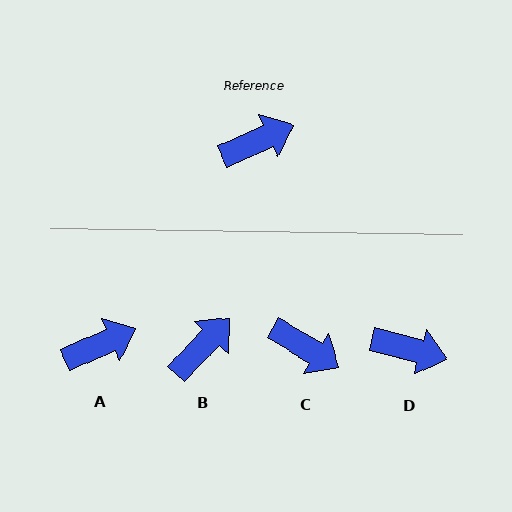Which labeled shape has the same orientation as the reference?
A.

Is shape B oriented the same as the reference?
No, it is off by about 23 degrees.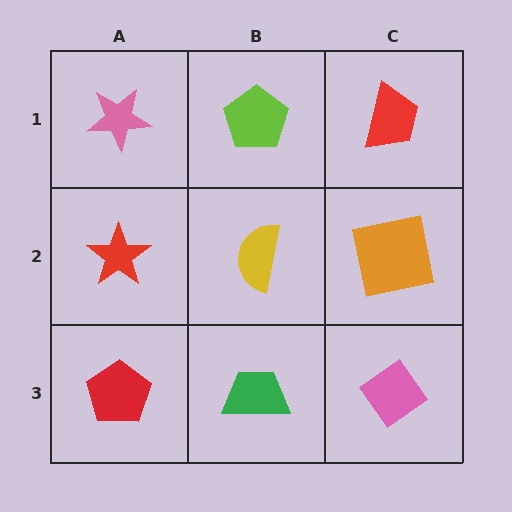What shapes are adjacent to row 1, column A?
A red star (row 2, column A), a lime pentagon (row 1, column B).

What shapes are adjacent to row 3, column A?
A red star (row 2, column A), a green trapezoid (row 3, column B).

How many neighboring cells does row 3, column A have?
2.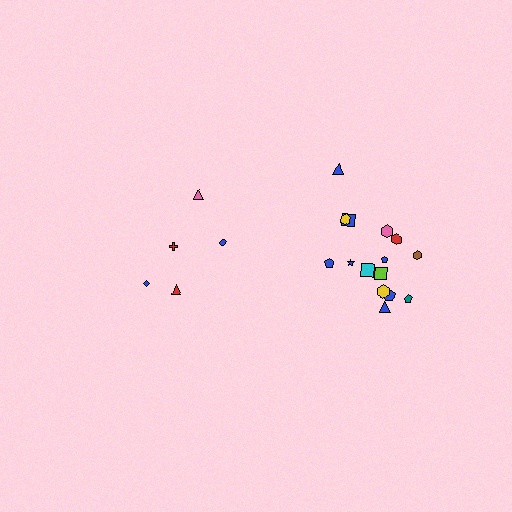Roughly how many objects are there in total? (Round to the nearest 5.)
Roughly 20 objects in total.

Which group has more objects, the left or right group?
The right group.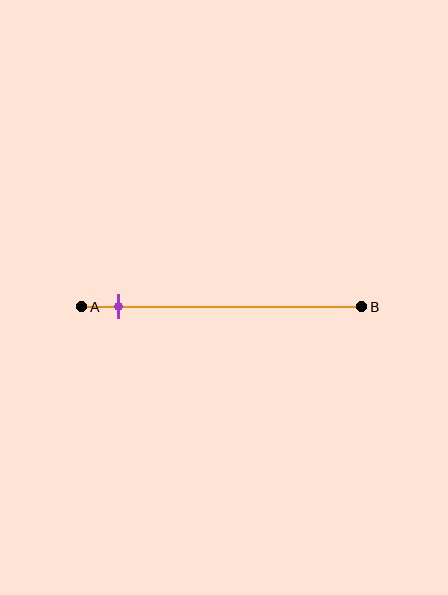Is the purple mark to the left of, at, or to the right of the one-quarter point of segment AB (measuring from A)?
The purple mark is to the left of the one-quarter point of segment AB.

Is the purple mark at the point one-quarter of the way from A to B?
No, the mark is at about 15% from A, not at the 25% one-quarter point.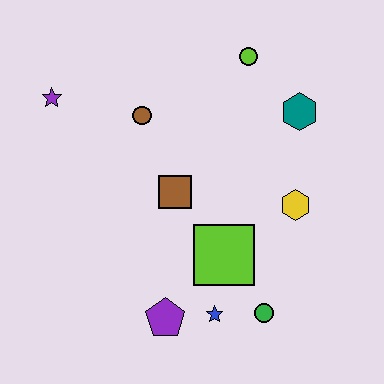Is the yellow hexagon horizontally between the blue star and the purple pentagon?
No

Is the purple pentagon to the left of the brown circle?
No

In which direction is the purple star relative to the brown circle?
The purple star is to the left of the brown circle.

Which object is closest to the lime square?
The blue star is closest to the lime square.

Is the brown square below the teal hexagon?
Yes